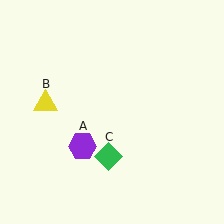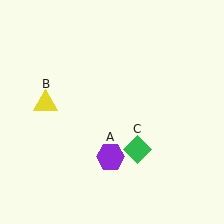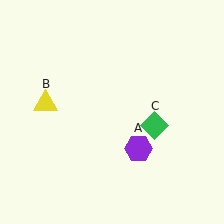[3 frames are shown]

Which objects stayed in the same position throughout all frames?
Yellow triangle (object B) remained stationary.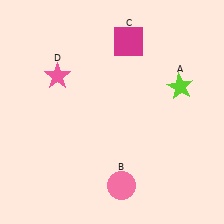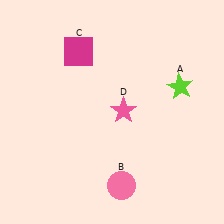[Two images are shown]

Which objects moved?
The objects that moved are: the magenta square (C), the pink star (D).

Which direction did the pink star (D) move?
The pink star (D) moved right.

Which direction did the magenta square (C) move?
The magenta square (C) moved left.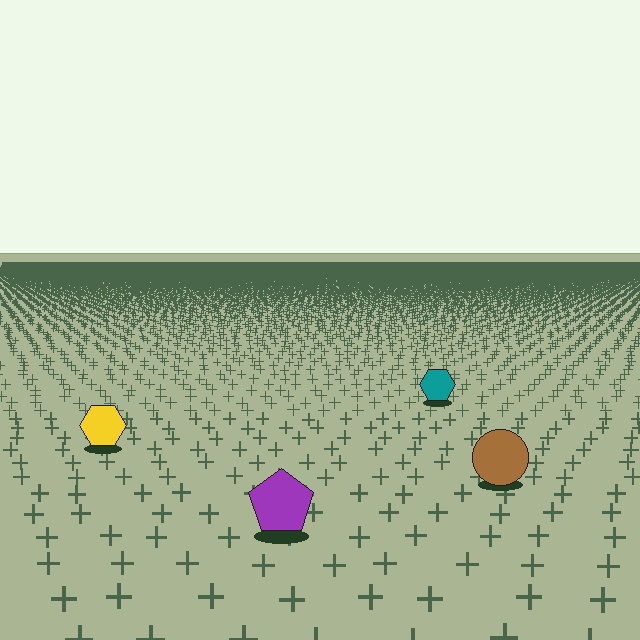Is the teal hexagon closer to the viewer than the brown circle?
No. The brown circle is closer — you can tell from the texture gradient: the ground texture is coarser near it.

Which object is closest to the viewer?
The purple pentagon is closest. The texture marks near it are larger and more spread out.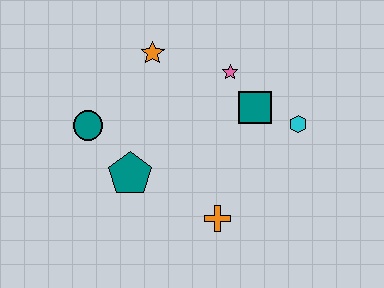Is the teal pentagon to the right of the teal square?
No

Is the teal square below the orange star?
Yes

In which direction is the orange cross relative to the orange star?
The orange cross is below the orange star.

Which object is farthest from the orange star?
The orange cross is farthest from the orange star.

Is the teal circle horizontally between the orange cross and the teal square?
No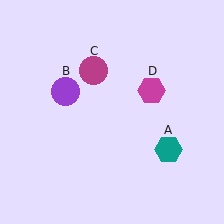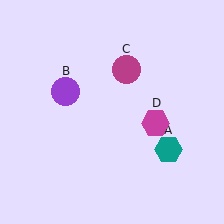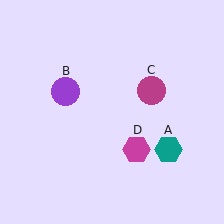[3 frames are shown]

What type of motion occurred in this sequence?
The magenta circle (object C), magenta hexagon (object D) rotated clockwise around the center of the scene.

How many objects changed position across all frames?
2 objects changed position: magenta circle (object C), magenta hexagon (object D).